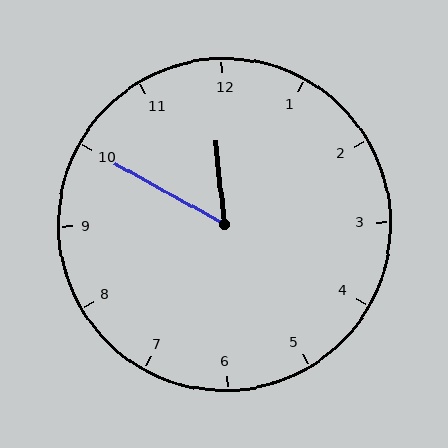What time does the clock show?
11:50.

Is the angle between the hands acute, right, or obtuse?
It is acute.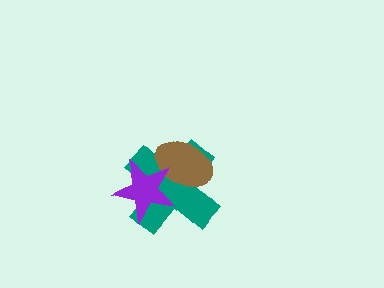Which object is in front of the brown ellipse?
The purple star is in front of the brown ellipse.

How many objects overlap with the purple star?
2 objects overlap with the purple star.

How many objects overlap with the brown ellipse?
2 objects overlap with the brown ellipse.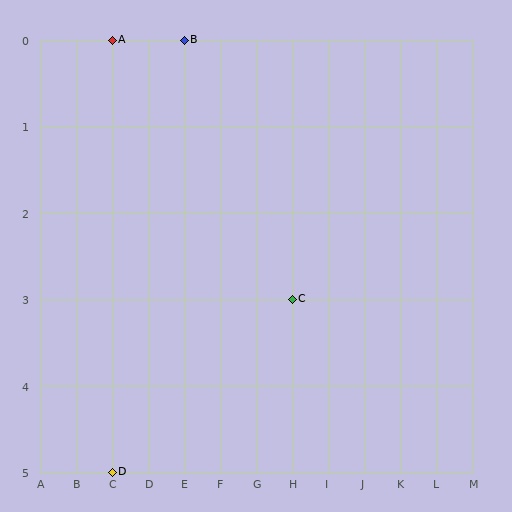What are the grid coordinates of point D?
Point D is at grid coordinates (C, 5).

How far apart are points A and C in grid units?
Points A and C are 5 columns and 3 rows apart (about 5.8 grid units diagonally).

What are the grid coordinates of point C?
Point C is at grid coordinates (H, 3).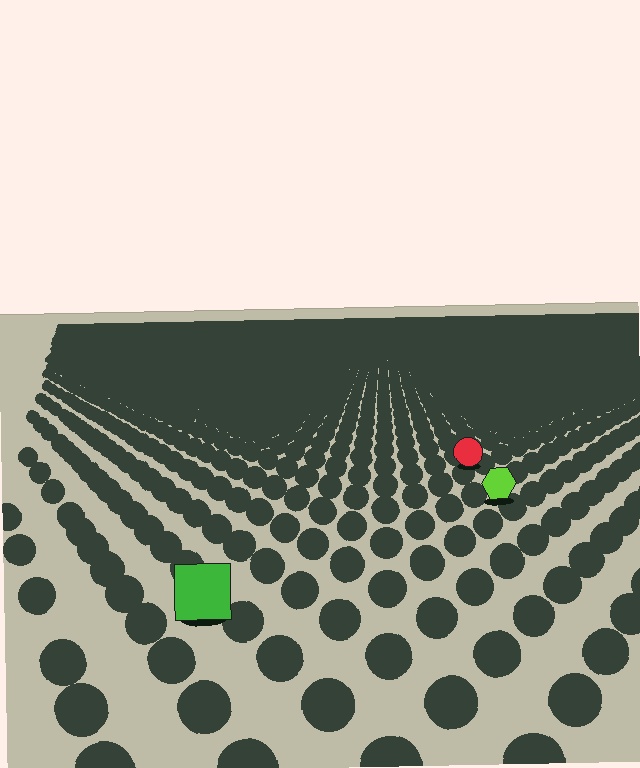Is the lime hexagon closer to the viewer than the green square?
No. The green square is closer — you can tell from the texture gradient: the ground texture is coarser near it.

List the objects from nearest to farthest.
From nearest to farthest: the green square, the lime hexagon, the red circle.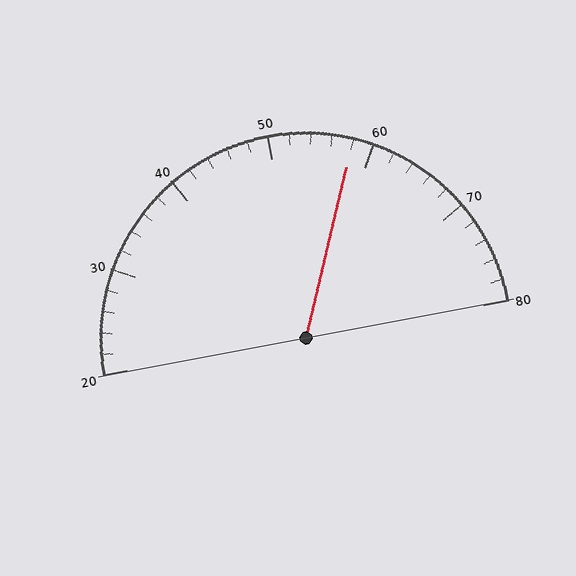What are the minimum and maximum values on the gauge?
The gauge ranges from 20 to 80.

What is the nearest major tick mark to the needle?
The nearest major tick mark is 60.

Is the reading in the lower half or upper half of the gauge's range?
The reading is in the upper half of the range (20 to 80).